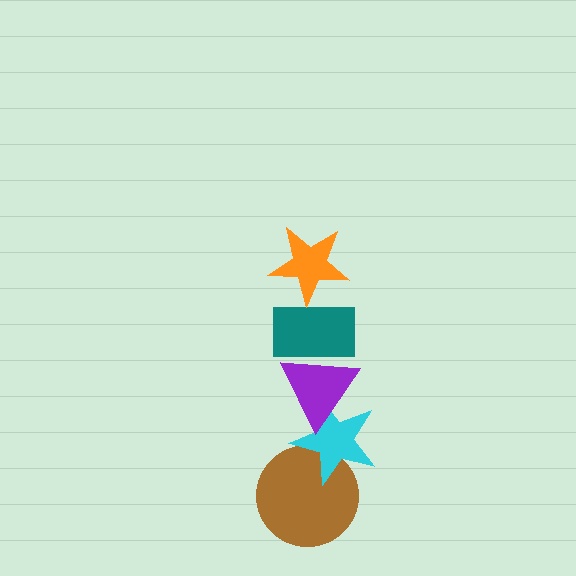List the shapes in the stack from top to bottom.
From top to bottom: the orange star, the teal rectangle, the purple triangle, the cyan star, the brown circle.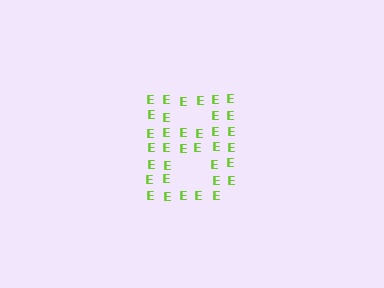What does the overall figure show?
The overall figure shows the letter B.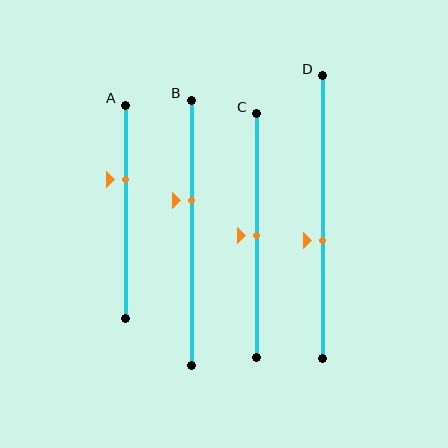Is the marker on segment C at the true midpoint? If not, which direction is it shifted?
Yes, the marker on segment C is at the true midpoint.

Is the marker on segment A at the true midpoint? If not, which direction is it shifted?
No, the marker on segment A is shifted upward by about 15% of the segment length.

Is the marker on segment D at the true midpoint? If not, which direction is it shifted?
No, the marker on segment D is shifted downward by about 8% of the segment length.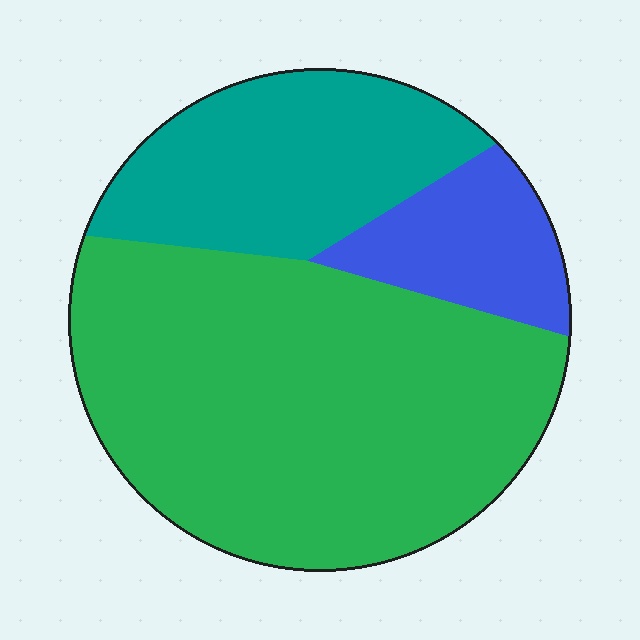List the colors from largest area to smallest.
From largest to smallest: green, teal, blue.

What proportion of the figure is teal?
Teal covers around 25% of the figure.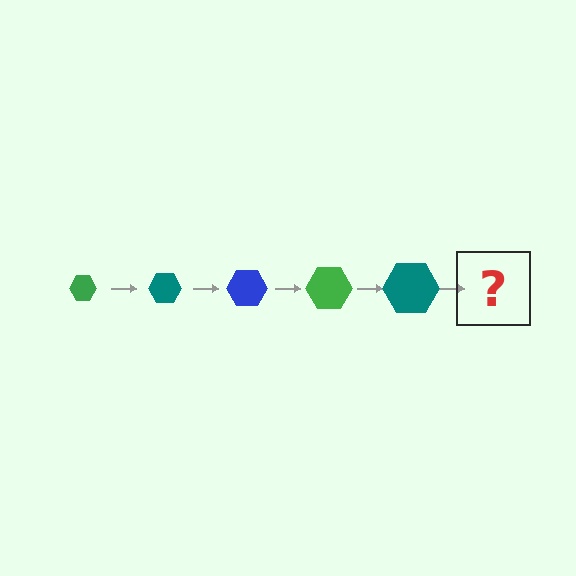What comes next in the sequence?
The next element should be a blue hexagon, larger than the previous one.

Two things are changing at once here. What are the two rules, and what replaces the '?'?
The two rules are that the hexagon grows larger each step and the color cycles through green, teal, and blue. The '?' should be a blue hexagon, larger than the previous one.